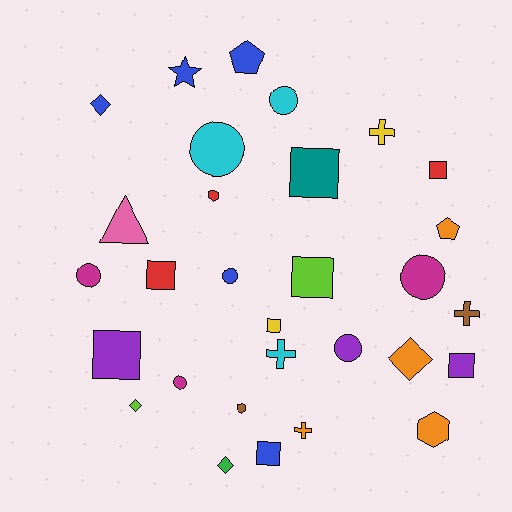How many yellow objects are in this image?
There are 2 yellow objects.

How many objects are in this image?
There are 30 objects.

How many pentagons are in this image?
There are 2 pentagons.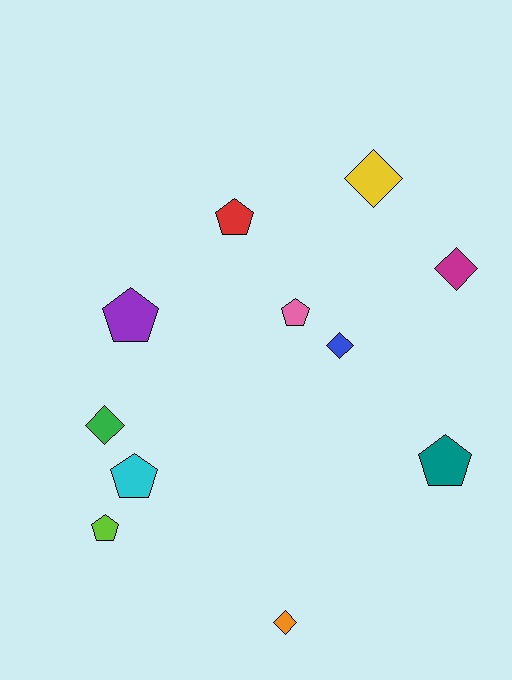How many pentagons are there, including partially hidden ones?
There are 6 pentagons.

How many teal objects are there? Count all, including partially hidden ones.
There is 1 teal object.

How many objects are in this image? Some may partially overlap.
There are 11 objects.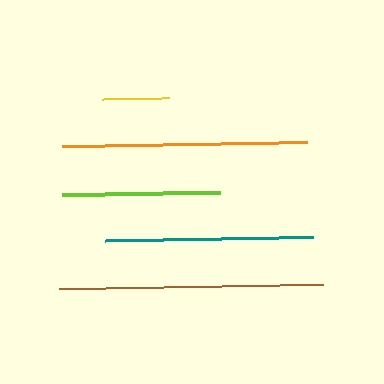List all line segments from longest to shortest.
From longest to shortest: brown, orange, teal, lime, yellow.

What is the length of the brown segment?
The brown segment is approximately 264 pixels long.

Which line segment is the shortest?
The yellow line is the shortest at approximately 67 pixels.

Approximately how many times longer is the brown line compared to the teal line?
The brown line is approximately 1.3 times the length of the teal line.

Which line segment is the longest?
The brown line is the longest at approximately 264 pixels.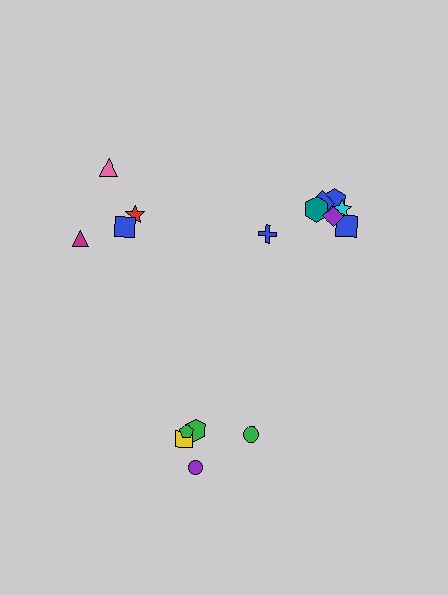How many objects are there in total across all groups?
There are 16 objects.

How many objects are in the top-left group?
There are 4 objects.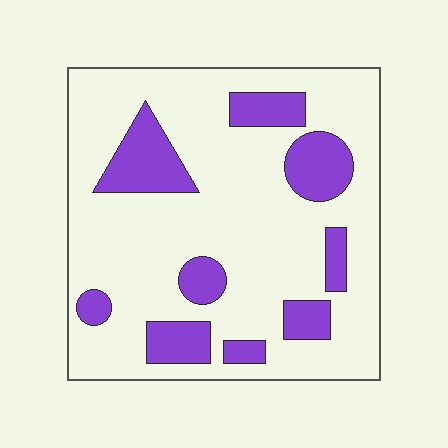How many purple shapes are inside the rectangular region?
9.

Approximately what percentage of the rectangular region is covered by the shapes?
Approximately 20%.